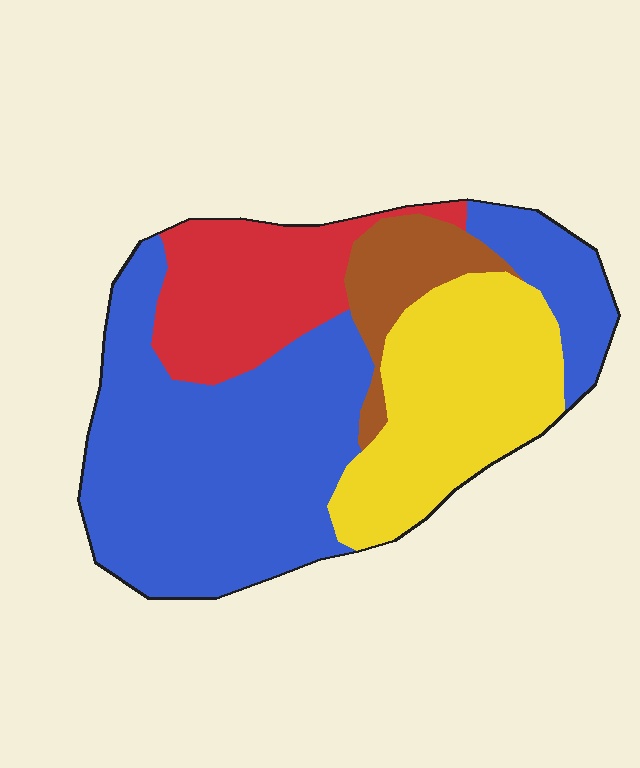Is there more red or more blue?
Blue.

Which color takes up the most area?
Blue, at roughly 50%.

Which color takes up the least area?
Brown, at roughly 10%.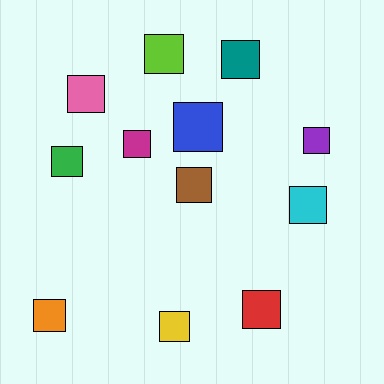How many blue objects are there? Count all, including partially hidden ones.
There is 1 blue object.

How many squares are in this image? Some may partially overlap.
There are 12 squares.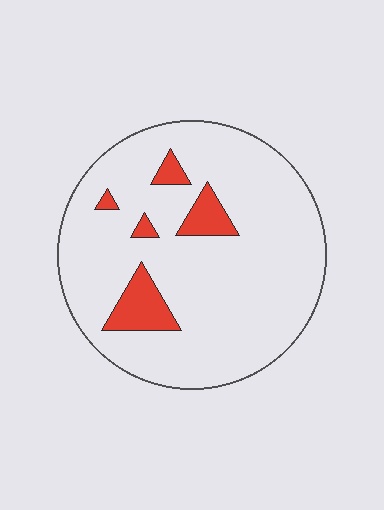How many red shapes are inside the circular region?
5.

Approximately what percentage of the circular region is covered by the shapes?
Approximately 10%.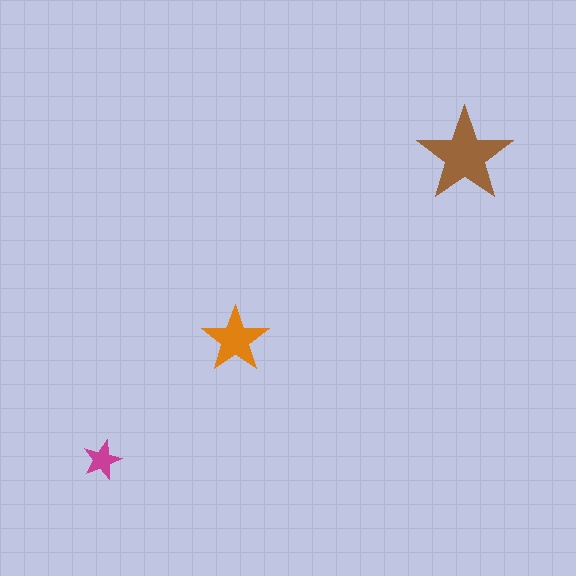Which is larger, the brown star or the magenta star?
The brown one.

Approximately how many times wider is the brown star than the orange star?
About 1.5 times wider.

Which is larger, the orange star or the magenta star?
The orange one.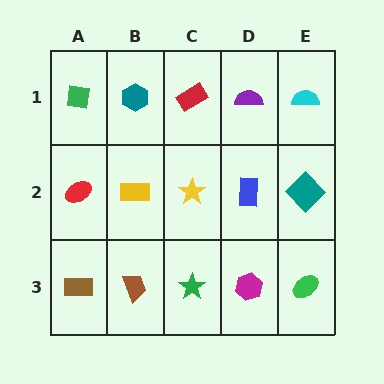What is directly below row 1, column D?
A blue rectangle.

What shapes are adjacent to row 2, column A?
A green square (row 1, column A), a brown rectangle (row 3, column A), a yellow rectangle (row 2, column B).